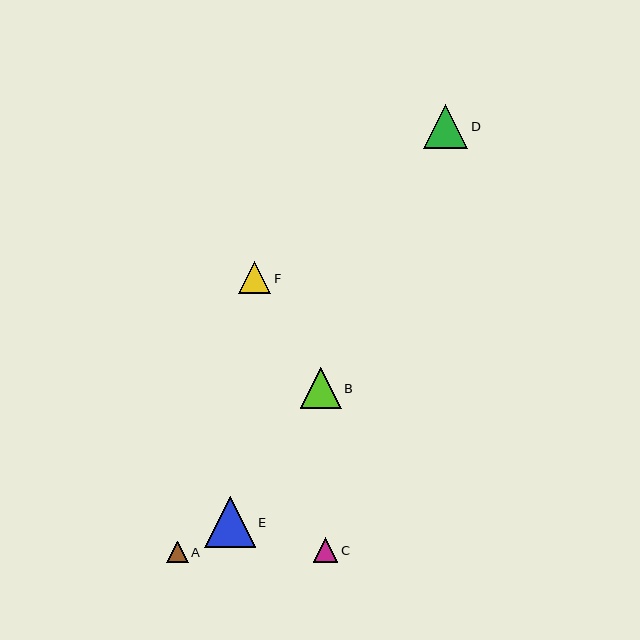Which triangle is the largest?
Triangle E is the largest with a size of approximately 50 pixels.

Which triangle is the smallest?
Triangle A is the smallest with a size of approximately 21 pixels.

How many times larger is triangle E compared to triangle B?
Triangle E is approximately 1.2 times the size of triangle B.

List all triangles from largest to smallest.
From largest to smallest: E, D, B, F, C, A.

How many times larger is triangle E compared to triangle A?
Triangle E is approximately 2.3 times the size of triangle A.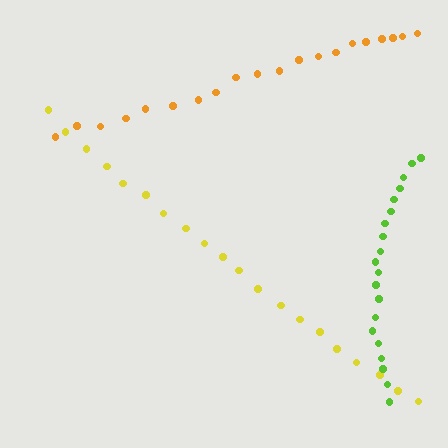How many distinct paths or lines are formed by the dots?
There are 3 distinct paths.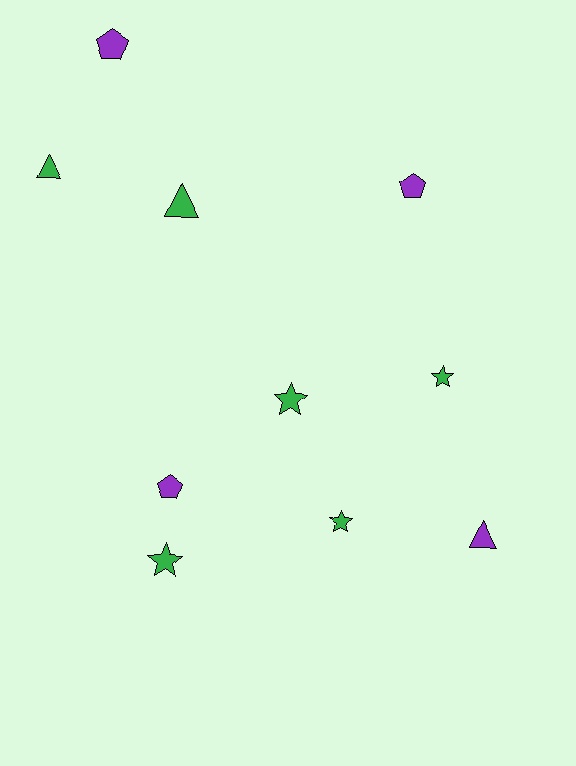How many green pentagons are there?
There are no green pentagons.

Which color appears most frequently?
Green, with 6 objects.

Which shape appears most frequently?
Star, with 4 objects.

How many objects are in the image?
There are 10 objects.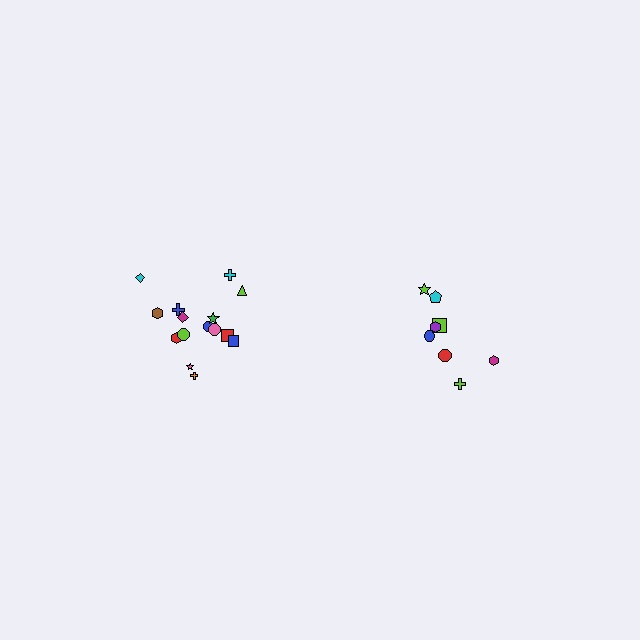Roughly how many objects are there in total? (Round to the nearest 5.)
Roughly 25 objects in total.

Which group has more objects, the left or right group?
The left group.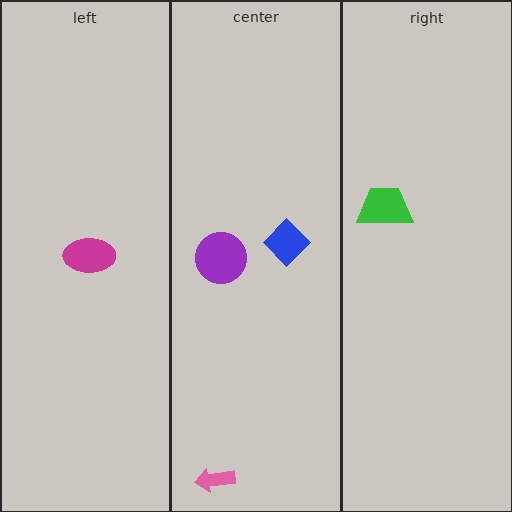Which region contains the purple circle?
The center region.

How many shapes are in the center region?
3.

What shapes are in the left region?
The magenta ellipse.